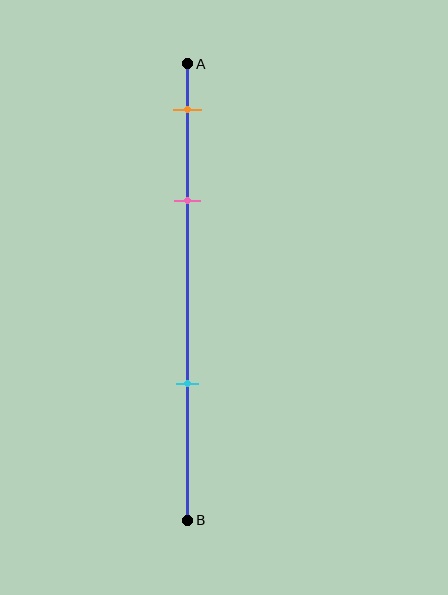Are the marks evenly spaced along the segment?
No, the marks are not evenly spaced.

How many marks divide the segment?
There are 3 marks dividing the segment.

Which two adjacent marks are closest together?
The orange and pink marks are the closest adjacent pair.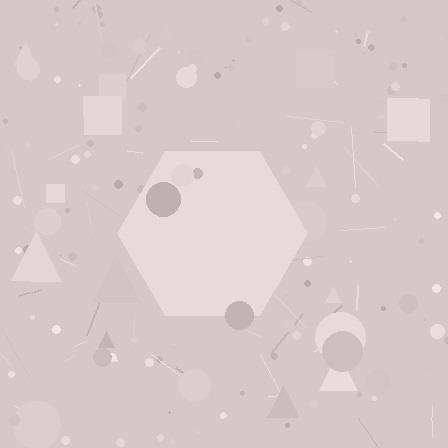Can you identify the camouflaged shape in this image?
The camouflaged shape is a hexagon.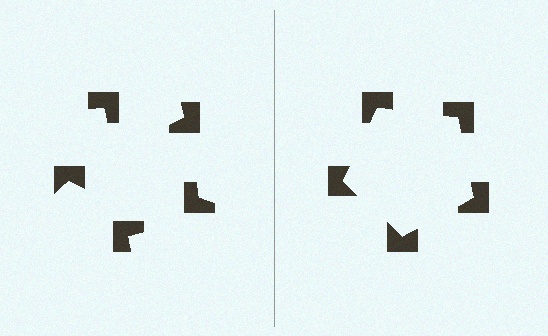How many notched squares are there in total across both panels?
10 — 5 on each side.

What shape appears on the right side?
An illusory pentagon.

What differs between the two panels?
The notched squares are positioned identically on both sides; only the wedge orientations differ. On the right they align to a pentagon; on the left they are misaligned.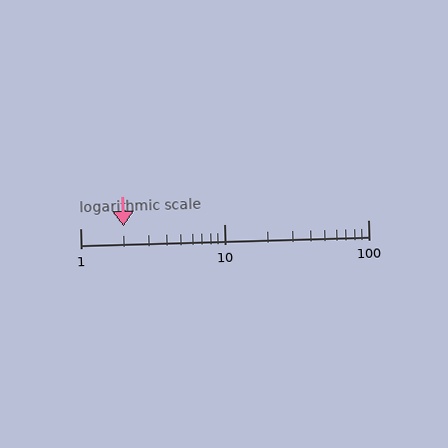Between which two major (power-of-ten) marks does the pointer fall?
The pointer is between 1 and 10.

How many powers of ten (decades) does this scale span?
The scale spans 2 decades, from 1 to 100.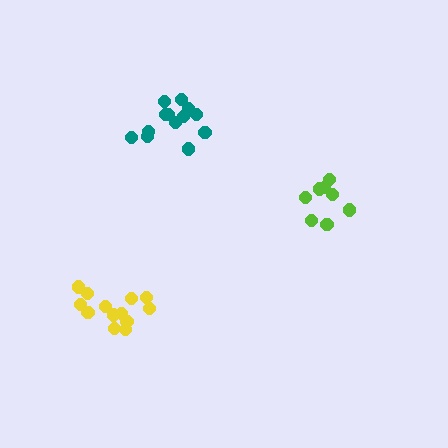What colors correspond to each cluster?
The clusters are colored: yellow, lime, teal.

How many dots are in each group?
Group 1: 13 dots, Group 2: 8 dots, Group 3: 13 dots (34 total).